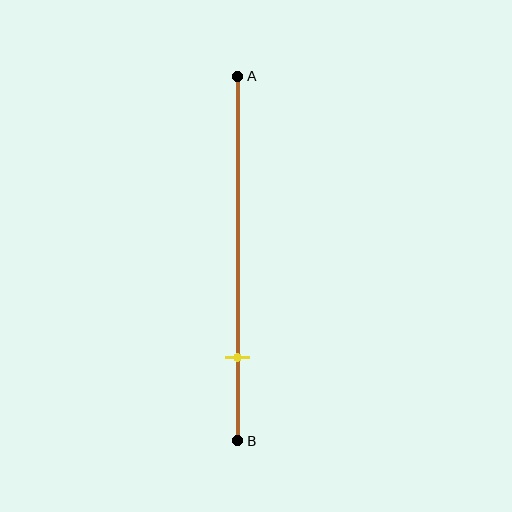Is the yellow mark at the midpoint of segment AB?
No, the mark is at about 75% from A, not at the 50% midpoint.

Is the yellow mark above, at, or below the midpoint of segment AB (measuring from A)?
The yellow mark is below the midpoint of segment AB.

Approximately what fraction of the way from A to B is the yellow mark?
The yellow mark is approximately 75% of the way from A to B.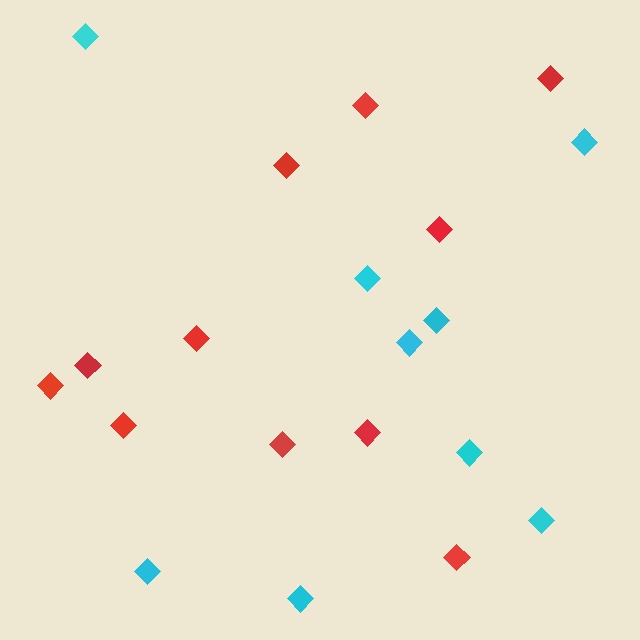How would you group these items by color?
There are 2 groups: one group of cyan diamonds (9) and one group of red diamonds (11).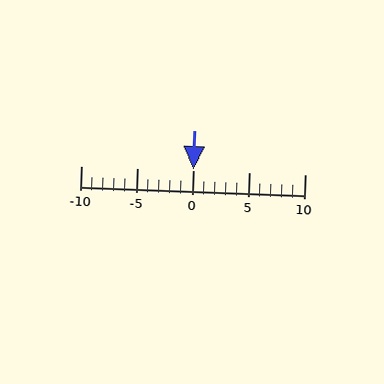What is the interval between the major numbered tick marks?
The major tick marks are spaced 5 units apart.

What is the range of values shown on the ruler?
The ruler shows values from -10 to 10.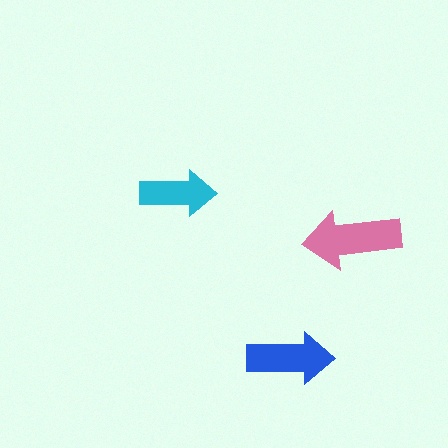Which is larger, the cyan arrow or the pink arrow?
The pink one.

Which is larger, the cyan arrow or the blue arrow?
The blue one.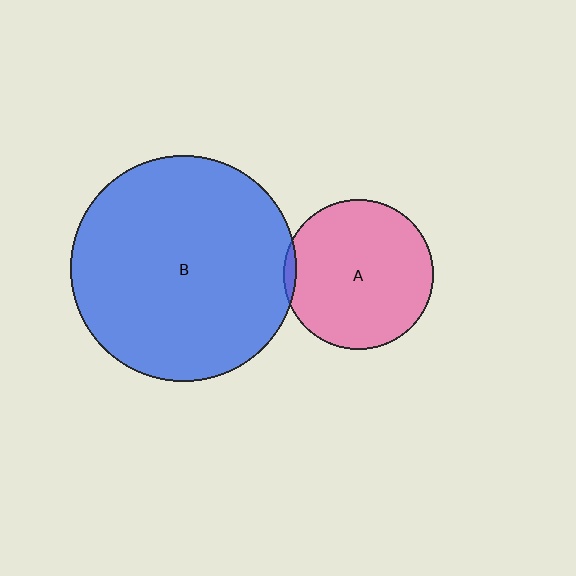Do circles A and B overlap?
Yes.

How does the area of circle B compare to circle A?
Approximately 2.3 times.